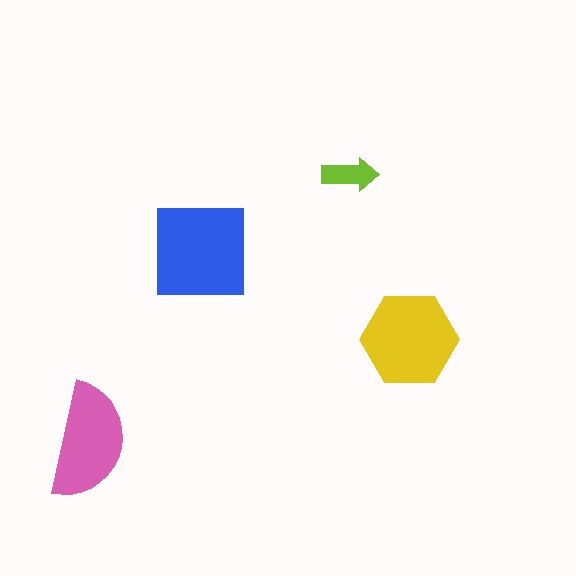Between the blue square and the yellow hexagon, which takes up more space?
The blue square.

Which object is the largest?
The blue square.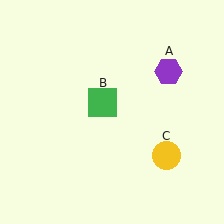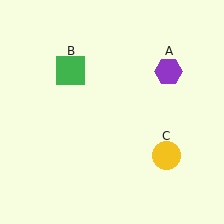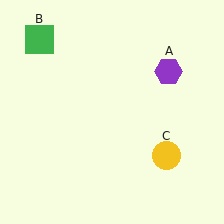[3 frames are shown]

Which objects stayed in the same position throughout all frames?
Purple hexagon (object A) and yellow circle (object C) remained stationary.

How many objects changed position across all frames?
1 object changed position: green square (object B).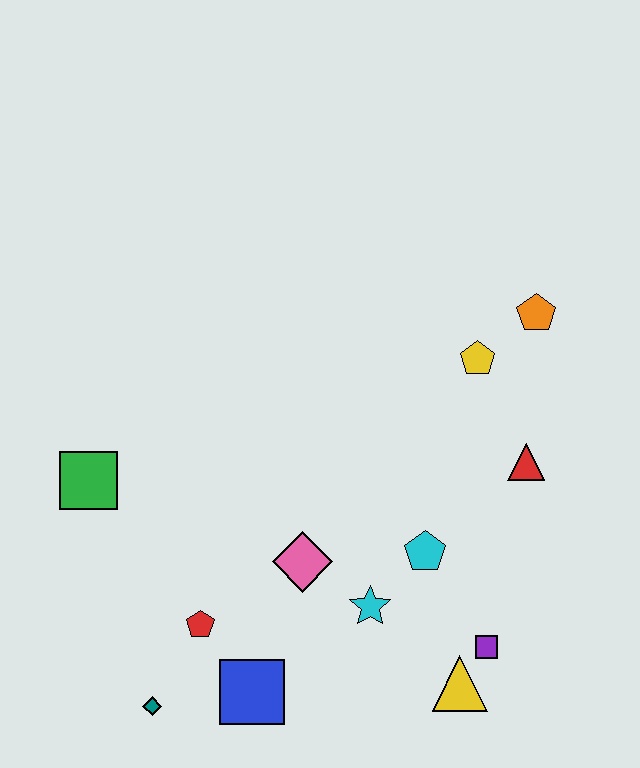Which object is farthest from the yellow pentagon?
The teal diamond is farthest from the yellow pentagon.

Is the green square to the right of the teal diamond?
No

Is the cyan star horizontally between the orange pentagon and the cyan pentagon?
No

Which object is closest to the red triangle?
The yellow pentagon is closest to the red triangle.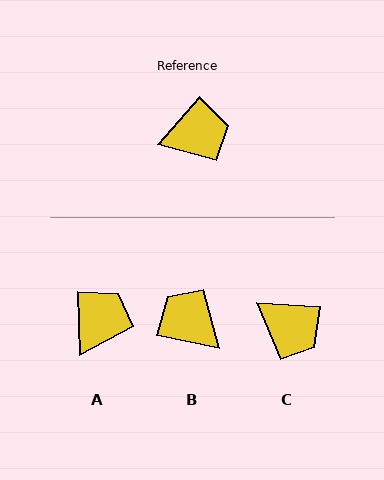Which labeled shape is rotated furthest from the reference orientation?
B, about 120 degrees away.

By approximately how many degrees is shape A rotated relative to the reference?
Approximately 43 degrees counter-clockwise.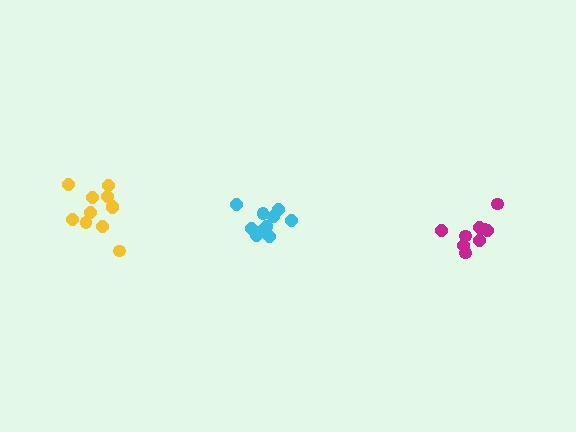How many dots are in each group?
Group 1: 9 dots, Group 2: 11 dots, Group 3: 10 dots (30 total).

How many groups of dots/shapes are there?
There are 3 groups.